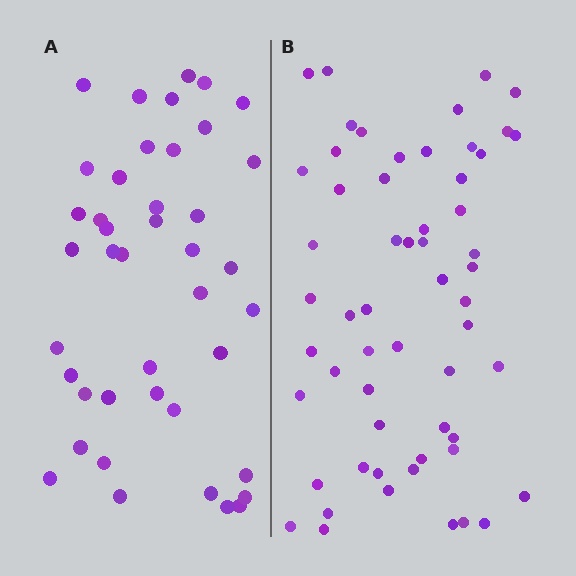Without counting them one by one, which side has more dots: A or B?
Region B (the right region) has more dots.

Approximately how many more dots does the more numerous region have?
Region B has approximately 15 more dots than region A.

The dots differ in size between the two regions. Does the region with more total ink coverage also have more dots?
No. Region A has more total ink coverage because its dots are larger, but region B actually contains more individual dots. Total area can be misleading — the number of items is what matters here.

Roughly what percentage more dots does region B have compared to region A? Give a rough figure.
About 35% more.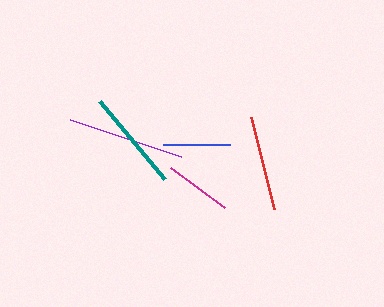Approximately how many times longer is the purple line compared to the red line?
The purple line is approximately 1.2 times the length of the red line.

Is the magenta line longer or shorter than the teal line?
The teal line is longer than the magenta line.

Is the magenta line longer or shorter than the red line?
The red line is longer than the magenta line.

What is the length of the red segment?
The red segment is approximately 95 pixels long.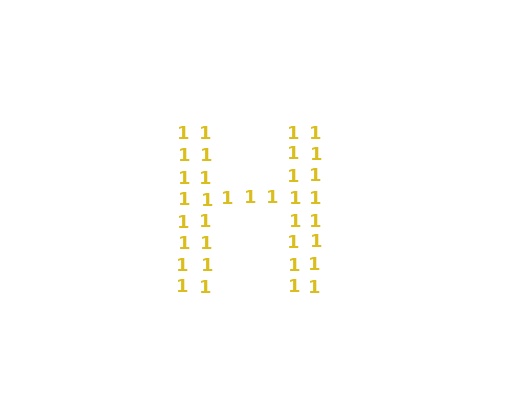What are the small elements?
The small elements are digit 1's.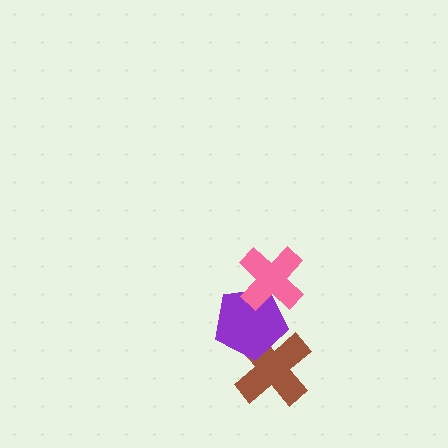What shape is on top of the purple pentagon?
The pink cross is on top of the purple pentagon.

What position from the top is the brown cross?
The brown cross is 3rd from the top.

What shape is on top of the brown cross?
The purple pentagon is on top of the brown cross.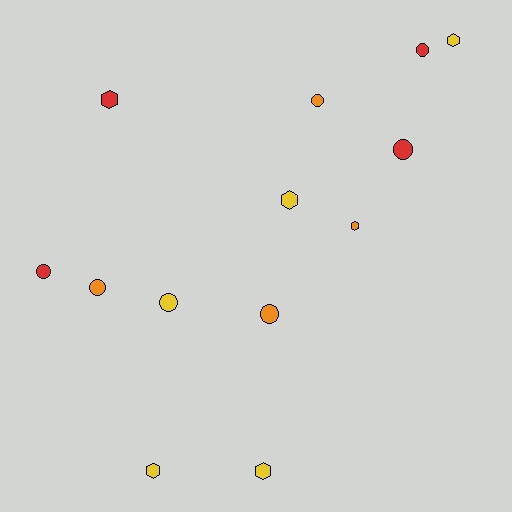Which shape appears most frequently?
Circle, with 7 objects.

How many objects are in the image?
There are 13 objects.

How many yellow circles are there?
There is 1 yellow circle.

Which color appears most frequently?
Yellow, with 5 objects.